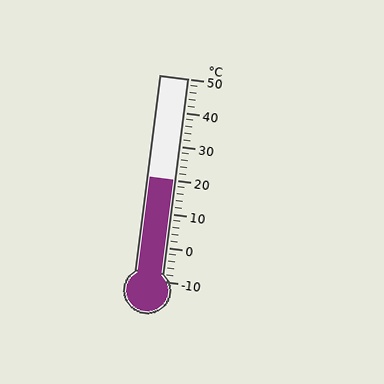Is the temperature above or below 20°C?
The temperature is at 20°C.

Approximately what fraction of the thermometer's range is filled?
The thermometer is filled to approximately 50% of its range.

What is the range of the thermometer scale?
The thermometer scale ranges from -10°C to 50°C.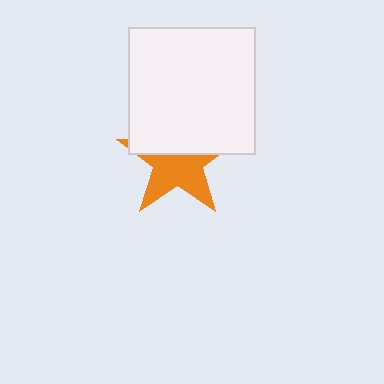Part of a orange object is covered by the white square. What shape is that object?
It is a star.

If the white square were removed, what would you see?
You would see the complete orange star.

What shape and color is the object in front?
The object in front is a white square.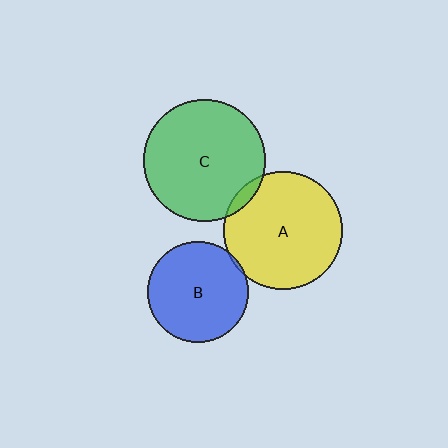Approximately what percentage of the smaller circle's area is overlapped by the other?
Approximately 5%.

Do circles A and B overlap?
Yes.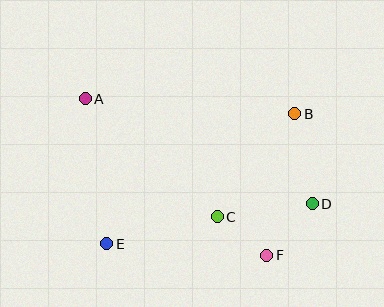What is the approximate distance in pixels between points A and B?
The distance between A and B is approximately 210 pixels.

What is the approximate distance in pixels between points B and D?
The distance between B and D is approximately 92 pixels.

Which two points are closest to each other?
Points C and F are closest to each other.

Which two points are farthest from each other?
Points A and D are farthest from each other.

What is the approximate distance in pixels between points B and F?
The distance between B and F is approximately 144 pixels.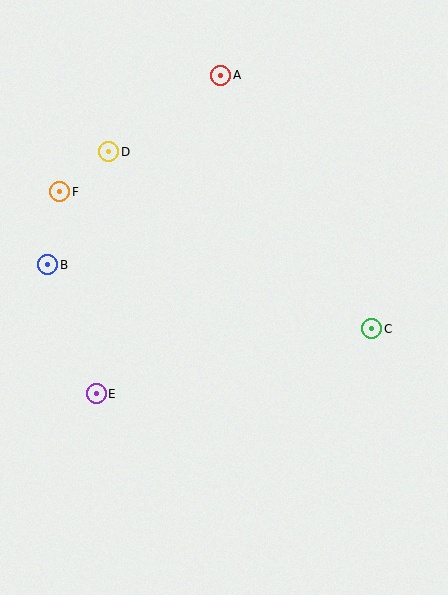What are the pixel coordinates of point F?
Point F is at (60, 192).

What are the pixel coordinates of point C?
Point C is at (372, 329).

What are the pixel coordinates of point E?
Point E is at (96, 394).